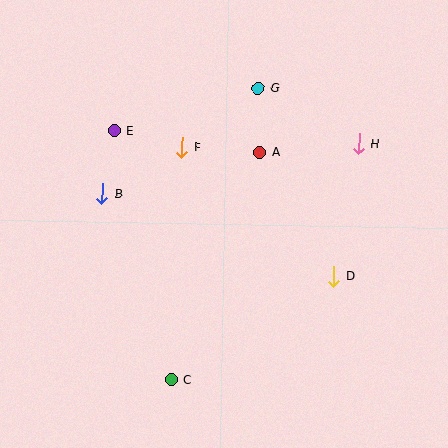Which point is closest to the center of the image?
Point A at (260, 152) is closest to the center.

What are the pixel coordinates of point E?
Point E is at (114, 131).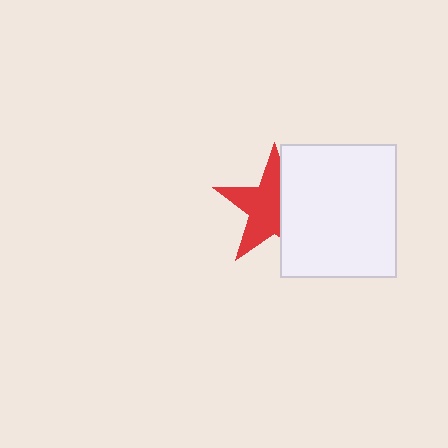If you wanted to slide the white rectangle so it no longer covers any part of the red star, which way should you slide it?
Slide it right — that is the most direct way to separate the two shapes.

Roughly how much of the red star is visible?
About half of it is visible (roughly 59%).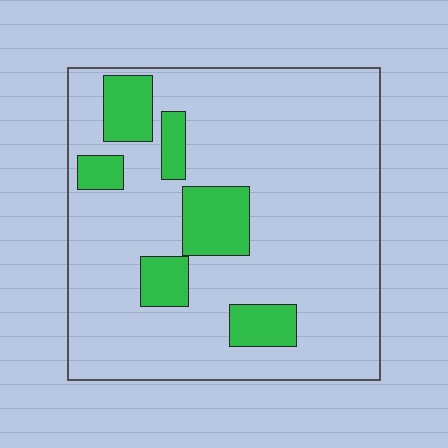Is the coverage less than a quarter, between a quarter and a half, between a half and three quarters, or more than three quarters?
Less than a quarter.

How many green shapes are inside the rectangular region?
6.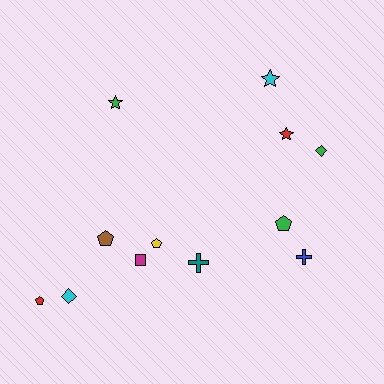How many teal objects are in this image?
There is 1 teal object.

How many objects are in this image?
There are 12 objects.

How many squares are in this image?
There is 1 square.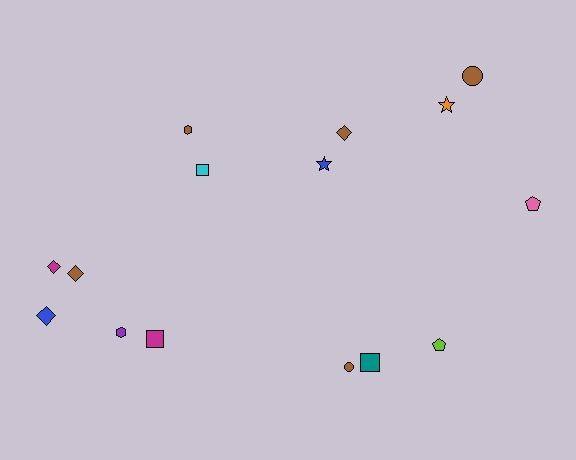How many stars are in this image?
There are 2 stars.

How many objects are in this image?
There are 15 objects.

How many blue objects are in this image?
There are 2 blue objects.